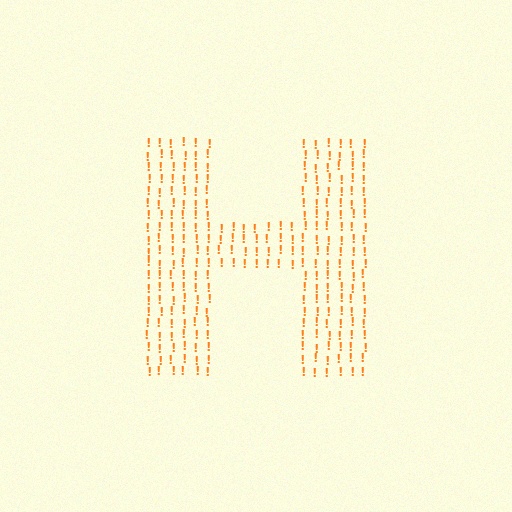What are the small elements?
The small elements are exclamation marks.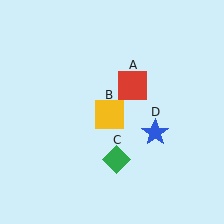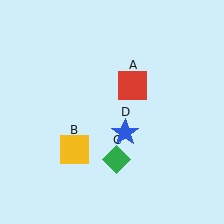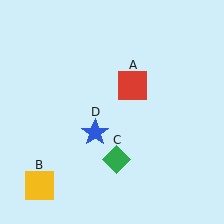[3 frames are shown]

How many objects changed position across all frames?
2 objects changed position: yellow square (object B), blue star (object D).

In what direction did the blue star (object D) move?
The blue star (object D) moved left.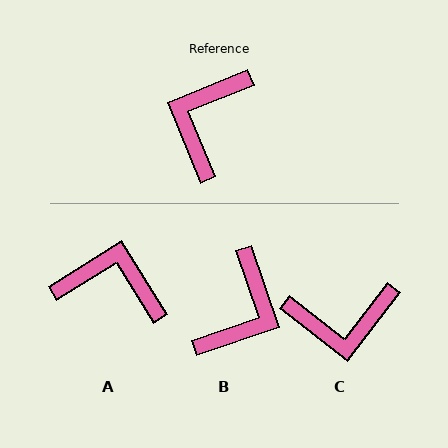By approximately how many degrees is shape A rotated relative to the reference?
Approximately 80 degrees clockwise.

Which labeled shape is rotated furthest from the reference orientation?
B, about 177 degrees away.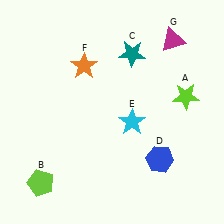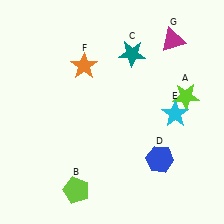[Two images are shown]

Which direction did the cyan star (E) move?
The cyan star (E) moved right.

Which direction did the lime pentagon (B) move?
The lime pentagon (B) moved right.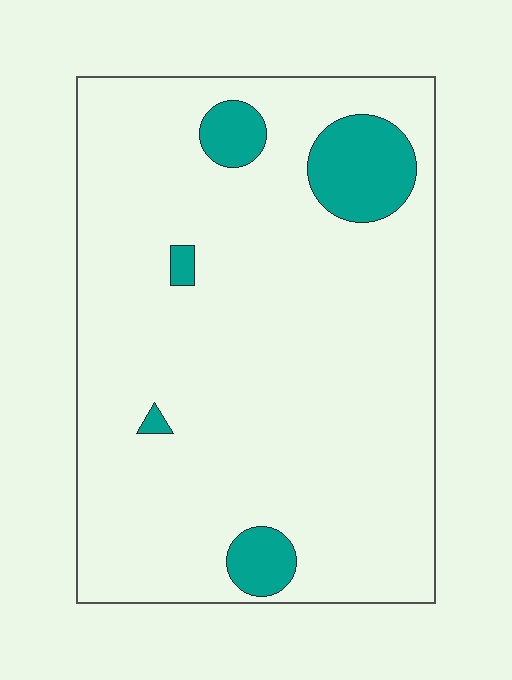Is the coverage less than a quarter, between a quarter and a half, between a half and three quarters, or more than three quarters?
Less than a quarter.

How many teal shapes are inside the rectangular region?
5.